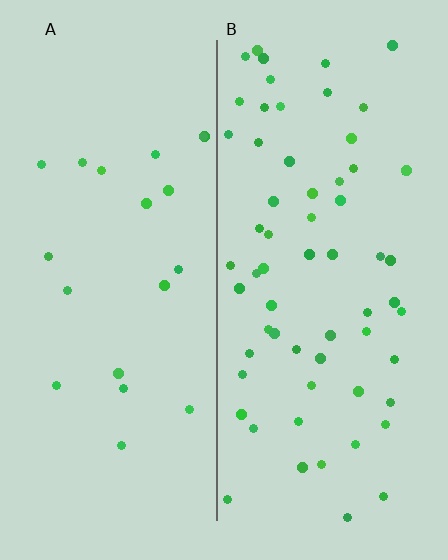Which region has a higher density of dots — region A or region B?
B (the right).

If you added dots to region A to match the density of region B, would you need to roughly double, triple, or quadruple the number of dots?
Approximately triple.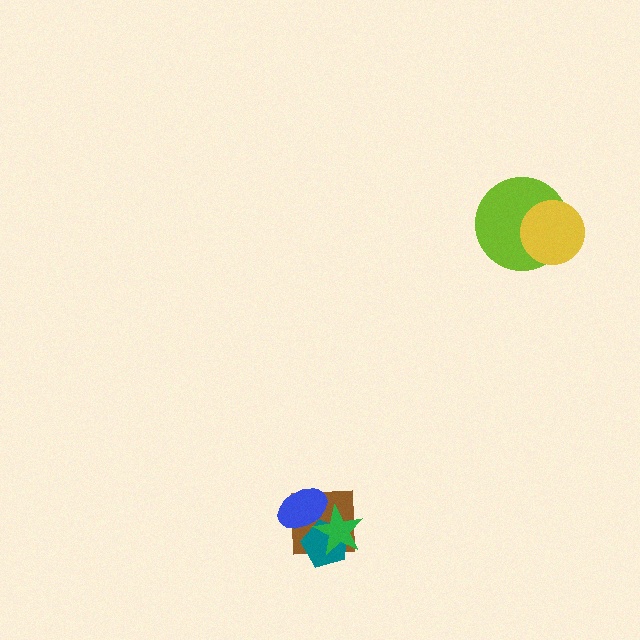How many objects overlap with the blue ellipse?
3 objects overlap with the blue ellipse.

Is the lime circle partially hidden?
Yes, it is partially covered by another shape.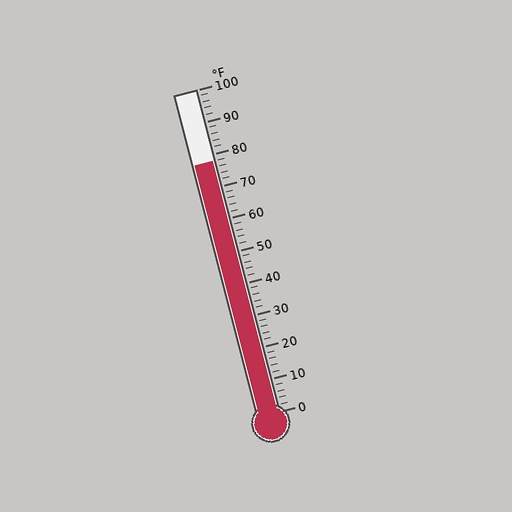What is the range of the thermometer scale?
The thermometer scale ranges from 0°F to 100°F.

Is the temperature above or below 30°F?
The temperature is above 30°F.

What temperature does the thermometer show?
The thermometer shows approximately 78°F.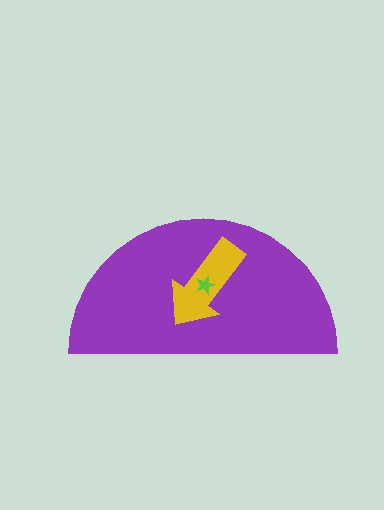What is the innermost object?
The lime star.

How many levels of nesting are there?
3.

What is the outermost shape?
The purple semicircle.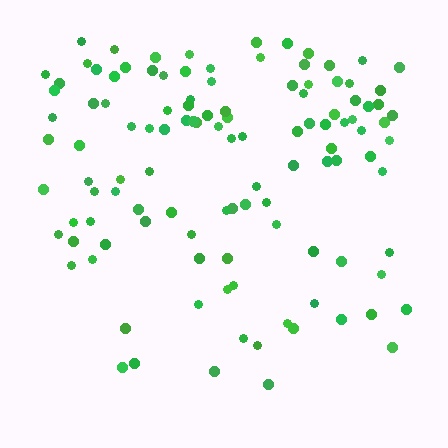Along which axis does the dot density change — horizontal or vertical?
Vertical.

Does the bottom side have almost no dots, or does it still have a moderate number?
Still a moderate number, just noticeably fewer than the top.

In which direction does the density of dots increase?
From bottom to top, with the top side densest.